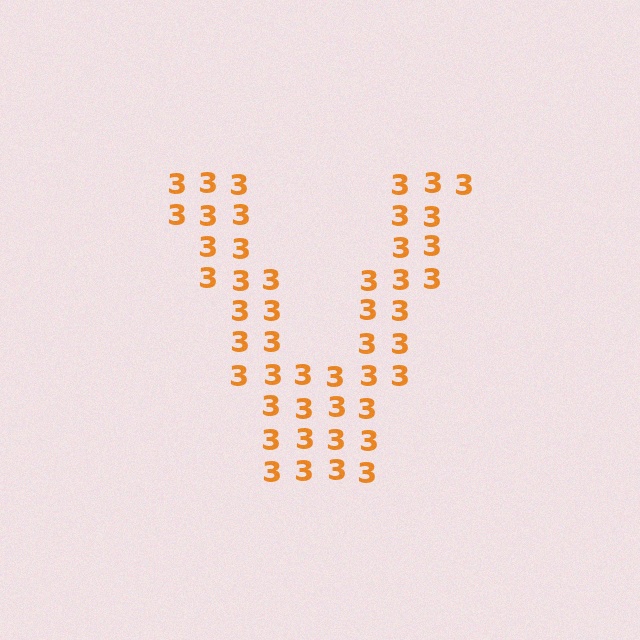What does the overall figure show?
The overall figure shows the letter V.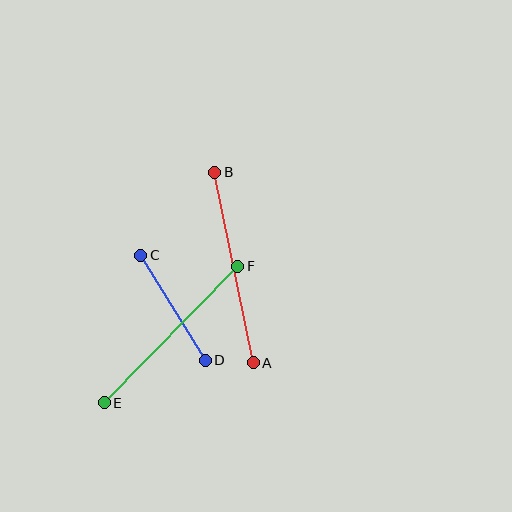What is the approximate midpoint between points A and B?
The midpoint is at approximately (234, 268) pixels.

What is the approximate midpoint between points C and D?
The midpoint is at approximately (173, 308) pixels.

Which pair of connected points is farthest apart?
Points A and B are farthest apart.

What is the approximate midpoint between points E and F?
The midpoint is at approximately (171, 335) pixels.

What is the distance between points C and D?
The distance is approximately 123 pixels.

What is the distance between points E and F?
The distance is approximately 191 pixels.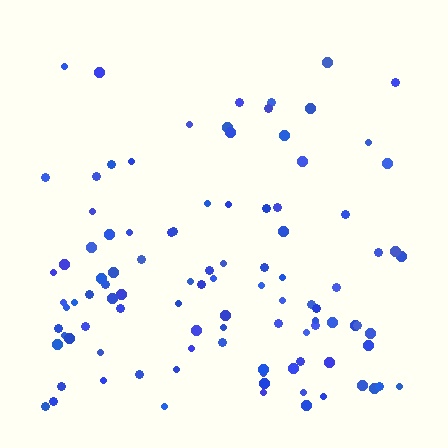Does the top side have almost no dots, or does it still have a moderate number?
Still a moderate number, just noticeably fewer than the bottom.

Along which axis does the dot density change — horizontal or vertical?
Vertical.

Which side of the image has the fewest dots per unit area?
The top.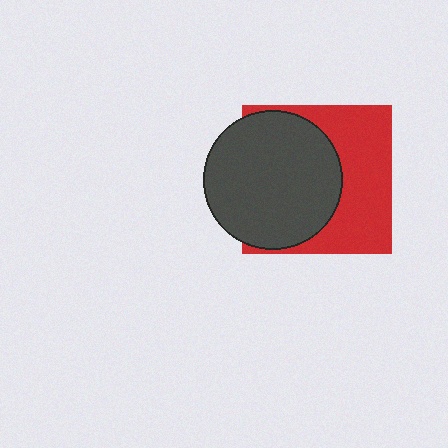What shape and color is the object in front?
The object in front is a dark gray circle.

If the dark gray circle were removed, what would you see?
You would see the complete red square.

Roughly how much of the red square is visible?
About half of it is visible (roughly 46%).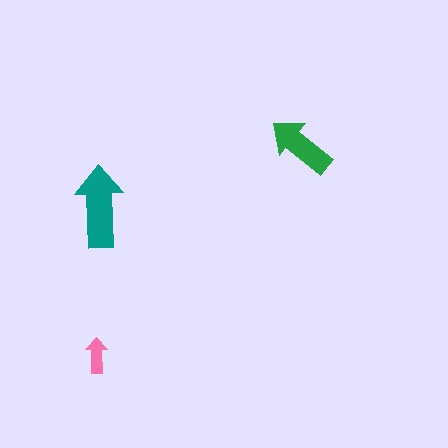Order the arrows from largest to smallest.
the teal one, the green one, the pink one.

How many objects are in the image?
There are 3 objects in the image.